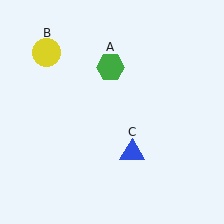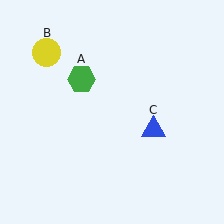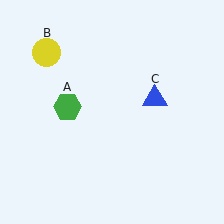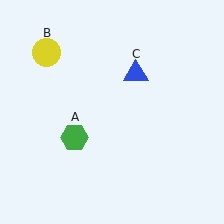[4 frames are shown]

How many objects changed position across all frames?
2 objects changed position: green hexagon (object A), blue triangle (object C).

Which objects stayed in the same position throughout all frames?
Yellow circle (object B) remained stationary.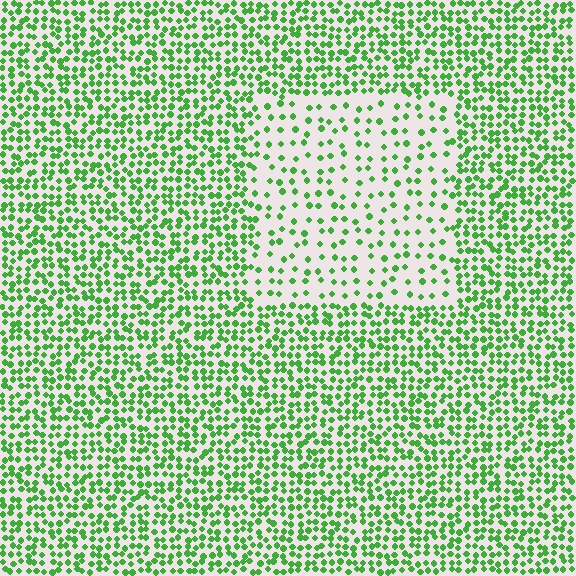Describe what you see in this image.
The image contains small green elements arranged at two different densities. A rectangle-shaped region is visible where the elements are less densely packed than the surrounding area.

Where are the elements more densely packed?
The elements are more densely packed outside the rectangle boundary.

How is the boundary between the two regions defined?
The boundary is defined by a change in element density (approximately 2.5x ratio). All elements are the same color, size, and shape.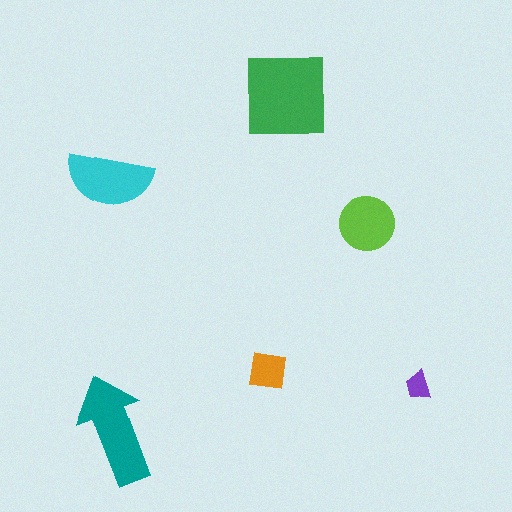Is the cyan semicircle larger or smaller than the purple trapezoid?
Larger.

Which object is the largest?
The green square.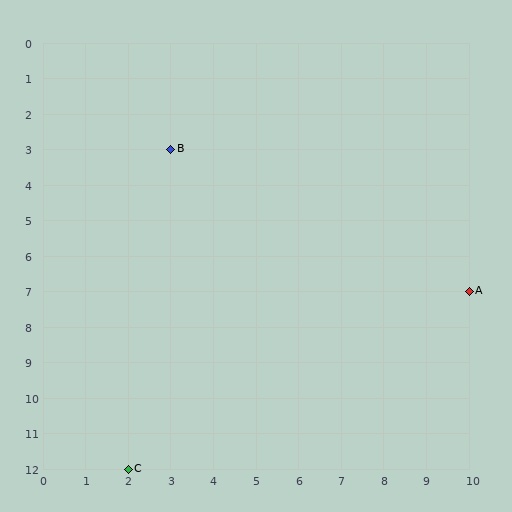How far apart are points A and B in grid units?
Points A and B are 7 columns and 4 rows apart (about 8.1 grid units diagonally).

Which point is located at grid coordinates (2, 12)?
Point C is at (2, 12).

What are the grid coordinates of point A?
Point A is at grid coordinates (10, 7).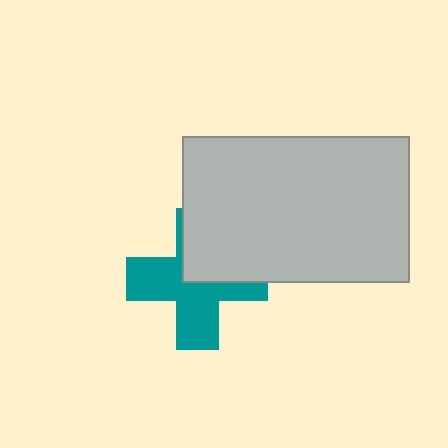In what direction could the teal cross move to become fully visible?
The teal cross could move toward the lower-left. That would shift it out from behind the light gray rectangle entirely.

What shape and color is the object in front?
The object in front is a light gray rectangle.